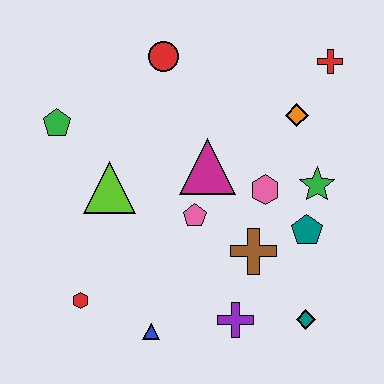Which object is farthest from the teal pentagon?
The green pentagon is farthest from the teal pentagon.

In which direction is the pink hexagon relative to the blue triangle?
The pink hexagon is above the blue triangle.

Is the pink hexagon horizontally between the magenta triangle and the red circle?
No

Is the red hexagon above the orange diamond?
No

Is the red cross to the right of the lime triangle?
Yes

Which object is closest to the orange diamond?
The red cross is closest to the orange diamond.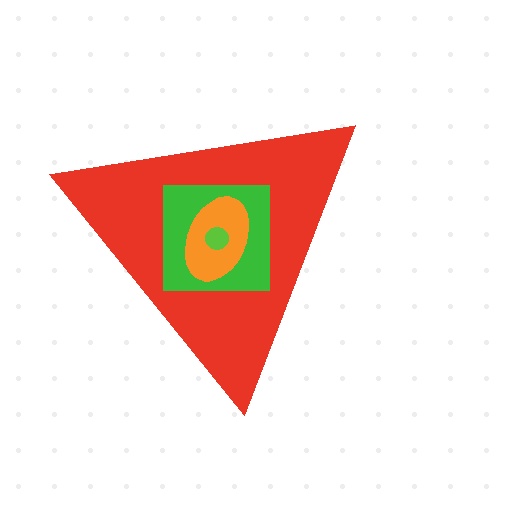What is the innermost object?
The lime circle.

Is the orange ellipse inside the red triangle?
Yes.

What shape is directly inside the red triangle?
The green square.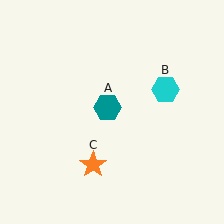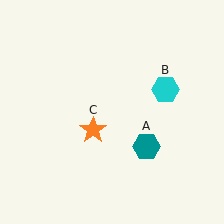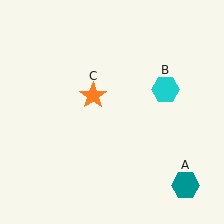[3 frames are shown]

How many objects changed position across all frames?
2 objects changed position: teal hexagon (object A), orange star (object C).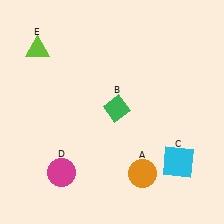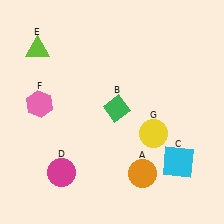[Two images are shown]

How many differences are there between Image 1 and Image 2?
There are 2 differences between the two images.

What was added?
A pink hexagon (F), a yellow circle (G) were added in Image 2.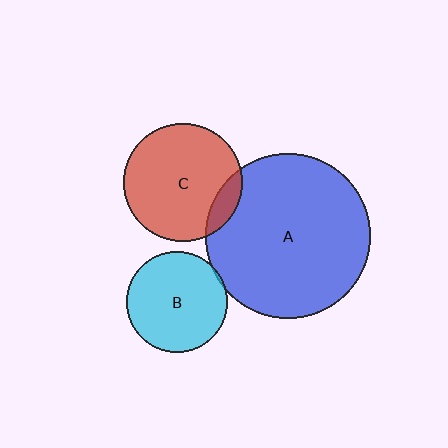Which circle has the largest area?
Circle A (blue).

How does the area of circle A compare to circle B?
Approximately 2.7 times.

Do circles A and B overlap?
Yes.